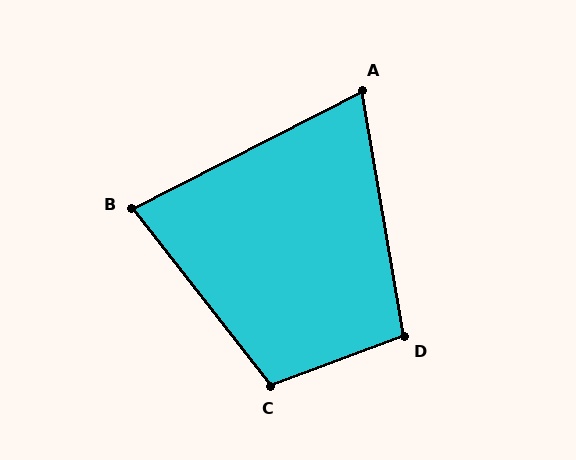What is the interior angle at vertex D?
Approximately 101 degrees (obtuse).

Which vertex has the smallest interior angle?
A, at approximately 73 degrees.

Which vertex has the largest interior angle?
C, at approximately 107 degrees.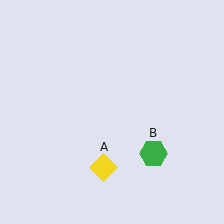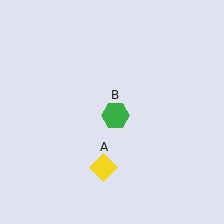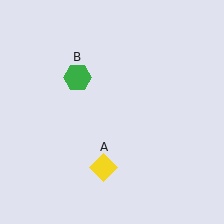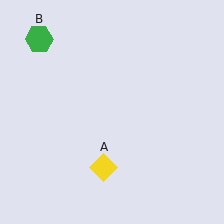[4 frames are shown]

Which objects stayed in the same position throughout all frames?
Yellow diamond (object A) remained stationary.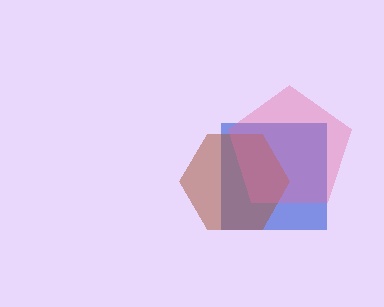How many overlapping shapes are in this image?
There are 3 overlapping shapes in the image.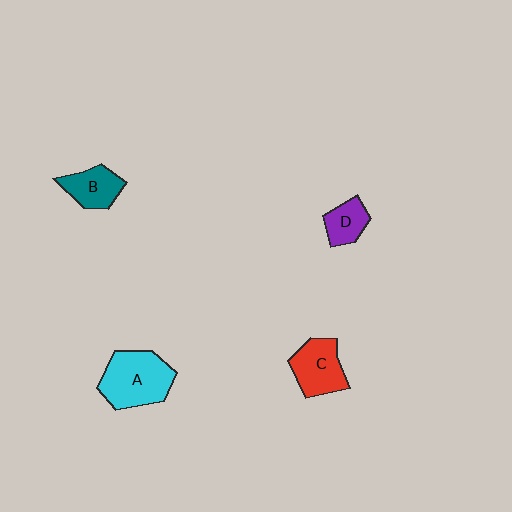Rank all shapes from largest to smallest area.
From largest to smallest: A (cyan), C (red), B (teal), D (purple).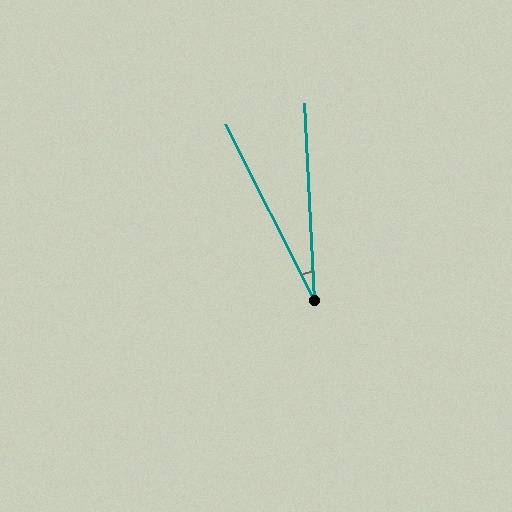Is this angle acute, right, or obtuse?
It is acute.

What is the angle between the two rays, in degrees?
Approximately 24 degrees.